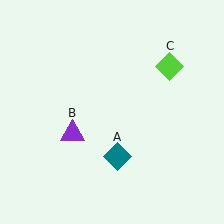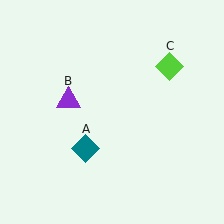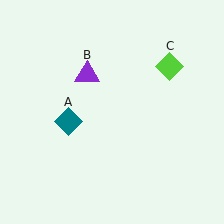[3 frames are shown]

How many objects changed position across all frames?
2 objects changed position: teal diamond (object A), purple triangle (object B).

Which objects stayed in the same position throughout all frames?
Lime diamond (object C) remained stationary.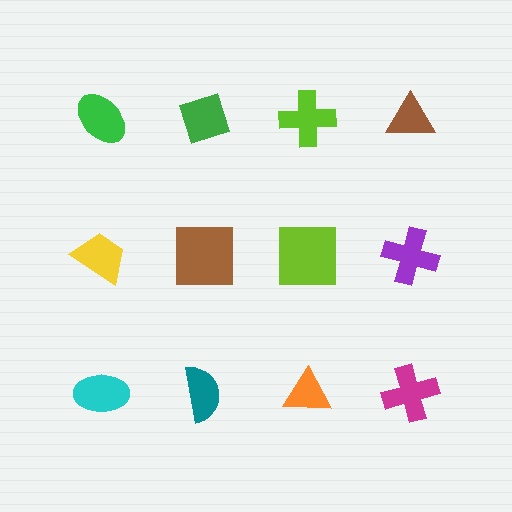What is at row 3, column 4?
A magenta cross.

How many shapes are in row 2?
4 shapes.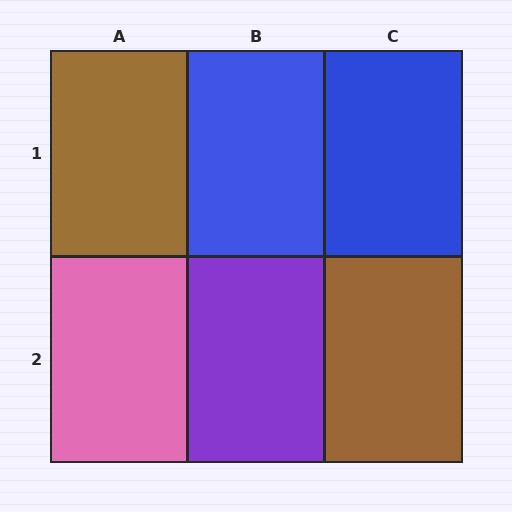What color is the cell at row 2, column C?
Brown.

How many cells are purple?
1 cell is purple.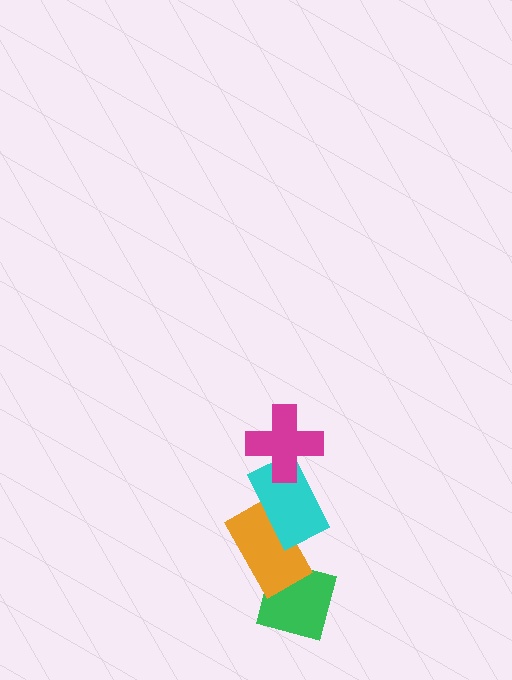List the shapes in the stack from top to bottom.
From top to bottom: the magenta cross, the cyan rectangle, the orange rectangle, the green square.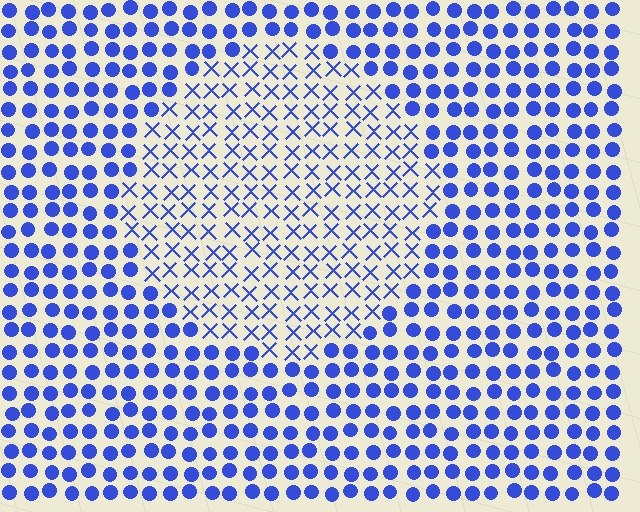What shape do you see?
I see a circle.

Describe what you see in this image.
The image is filled with small blue elements arranged in a uniform grid. A circle-shaped region contains X marks, while the surrounding area contains circles. The boundary is defined purely by the change in element shape.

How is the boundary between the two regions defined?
The boundary is defined by a change in element shape: X marks inside vs. circles outside. All elements share the same color and spacing.